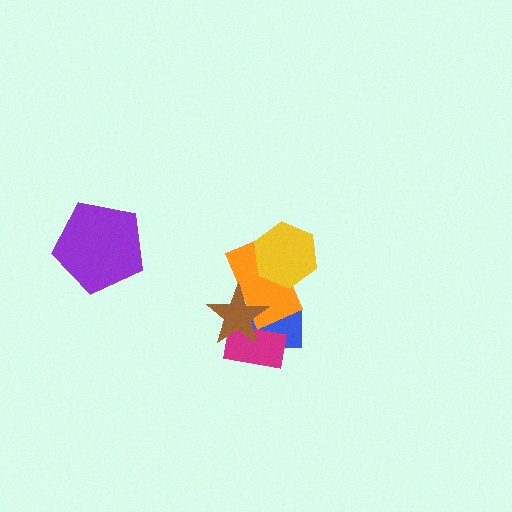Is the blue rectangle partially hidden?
Yes, it is partially covered by another shape.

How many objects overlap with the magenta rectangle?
2 objects overlap with the magenta rectangle.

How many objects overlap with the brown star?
3 objects overlap with the brown star.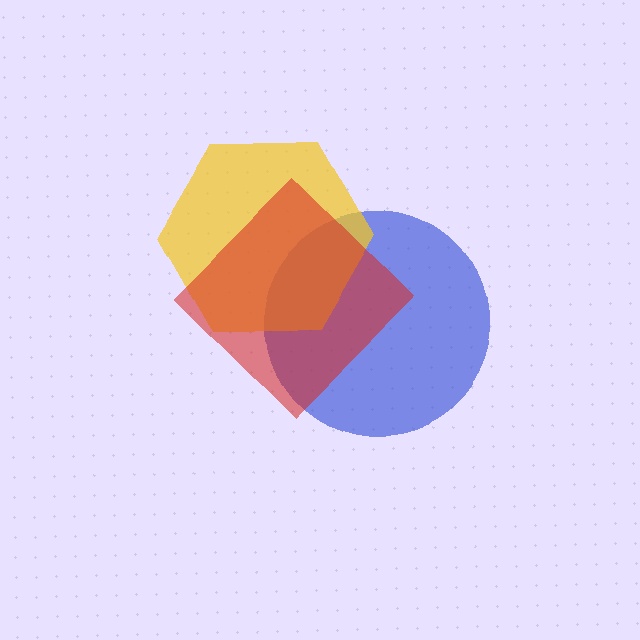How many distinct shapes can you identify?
There are 3 distinct shapes: a blue circle, a yellow hexagon, a red diamond.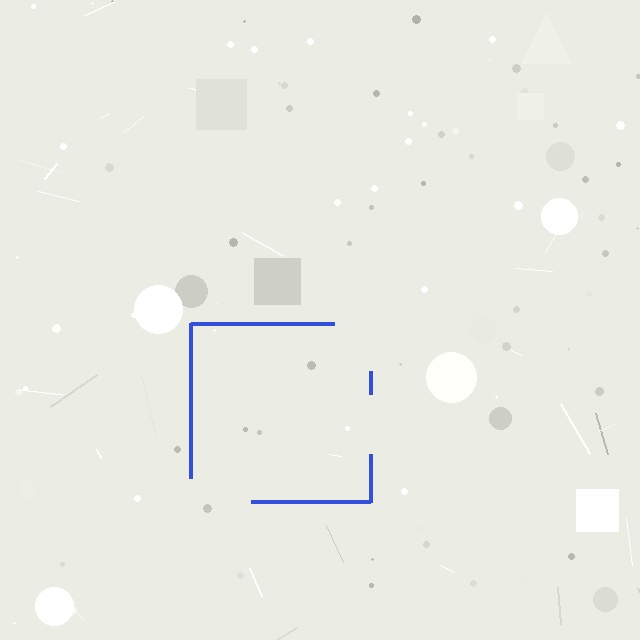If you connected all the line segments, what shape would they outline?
They would outline a square.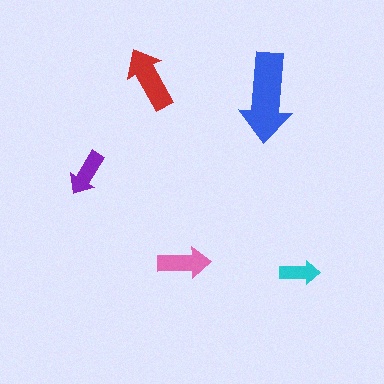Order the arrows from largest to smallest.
the blue one, the red one, the pink one, the purple one, the cyan one.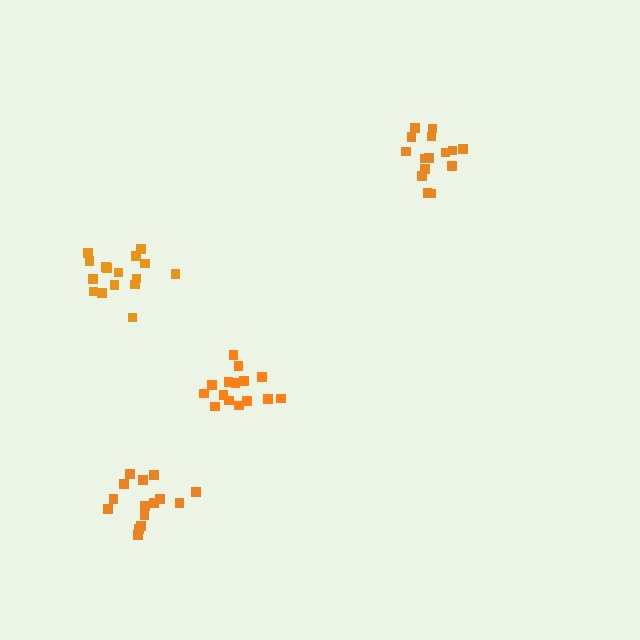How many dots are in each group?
Group 1: 15 dots, Group 2: 15 dots, Group 3: 16 dots, Group 4: 16 dots (62 total).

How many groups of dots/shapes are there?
There are 4 groups.